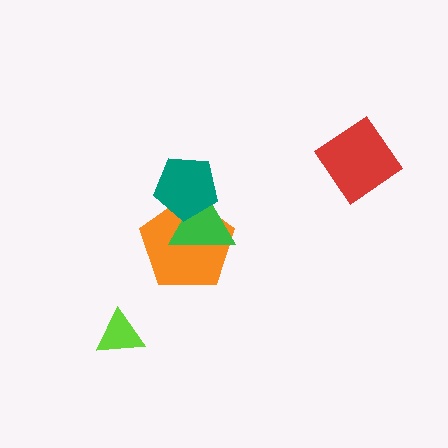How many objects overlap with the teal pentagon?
2 objects overlap with the teal pentagon.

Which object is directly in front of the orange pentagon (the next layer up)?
The green triangle is directly in front of the orange pentagon.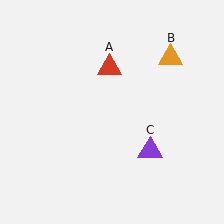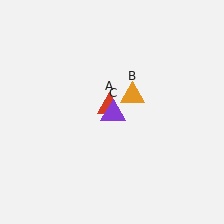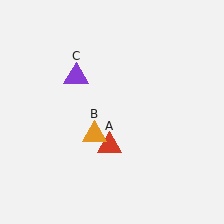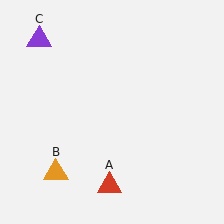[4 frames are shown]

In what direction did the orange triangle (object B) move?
The orange triangle (object B) moved down and to the left.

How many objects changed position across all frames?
3 objects changed position: red triangle (object A), orange triangle (object B), purple triangle (object C).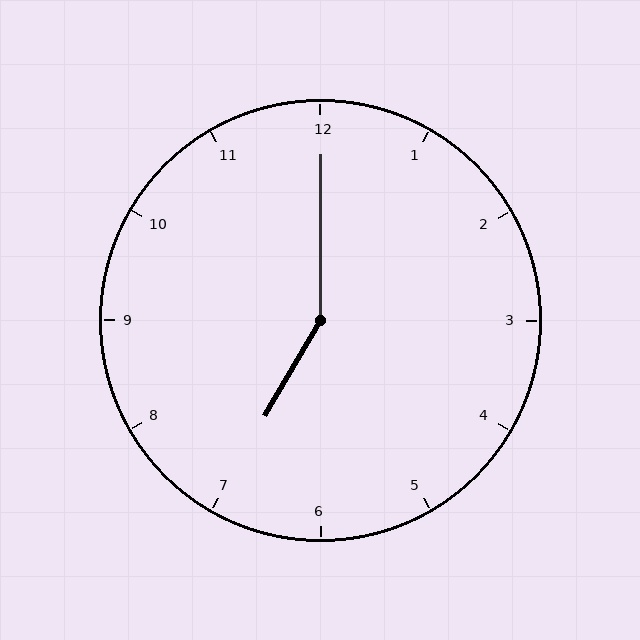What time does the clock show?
7:00.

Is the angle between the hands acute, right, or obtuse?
It is obtuse.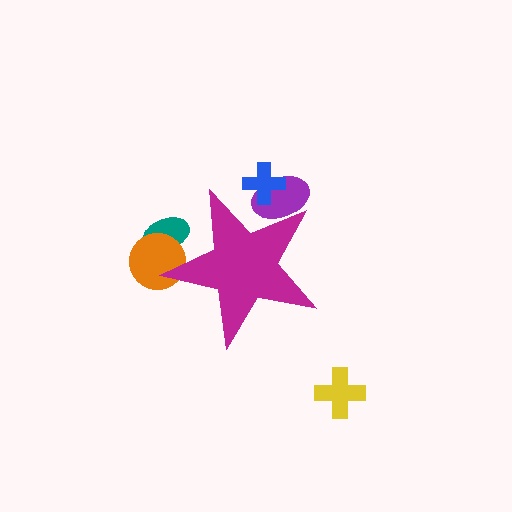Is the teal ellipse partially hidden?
Yes, the teal ellipse is partially hidden behind the magenta star.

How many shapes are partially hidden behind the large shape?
4 shapes are partially hidden.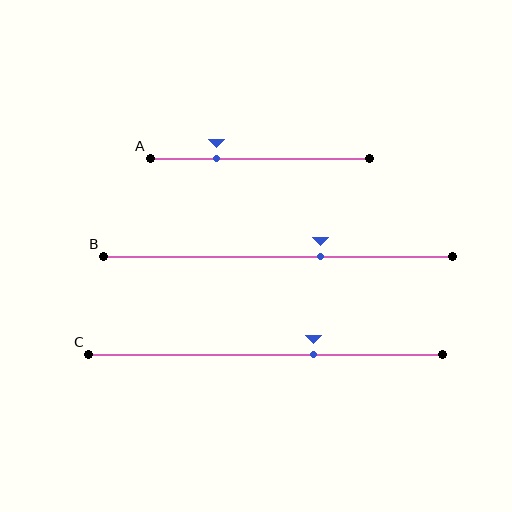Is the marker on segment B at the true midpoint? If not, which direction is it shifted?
No, the marker on segment B is shifted to the right by about 12% of the segment length.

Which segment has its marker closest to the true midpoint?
Segment B has its marker closest to the true midpoint.